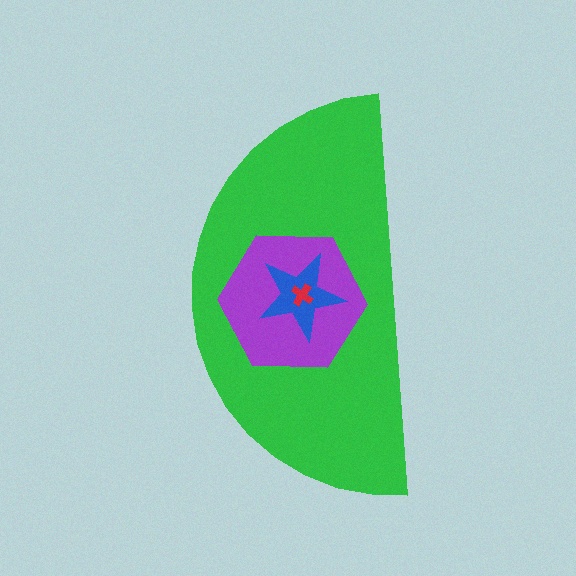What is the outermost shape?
The green semicircle.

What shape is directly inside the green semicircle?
The purple hexagon.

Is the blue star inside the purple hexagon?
Yes.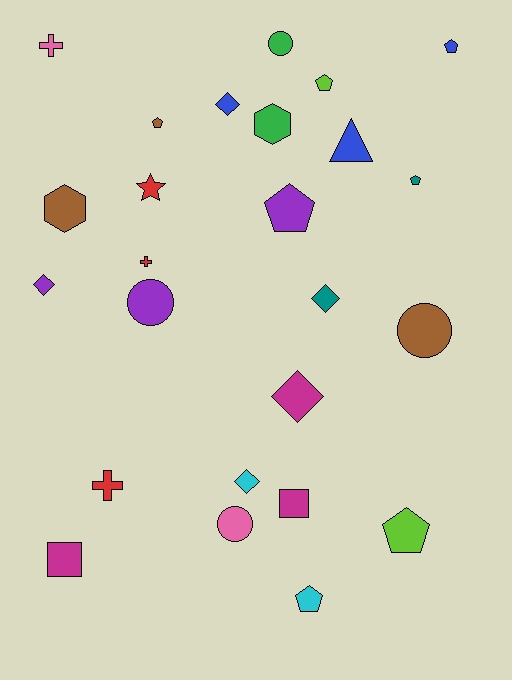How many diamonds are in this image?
There are 5 diamonds.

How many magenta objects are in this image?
There are 3 magenta objects.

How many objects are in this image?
There are 25 objects.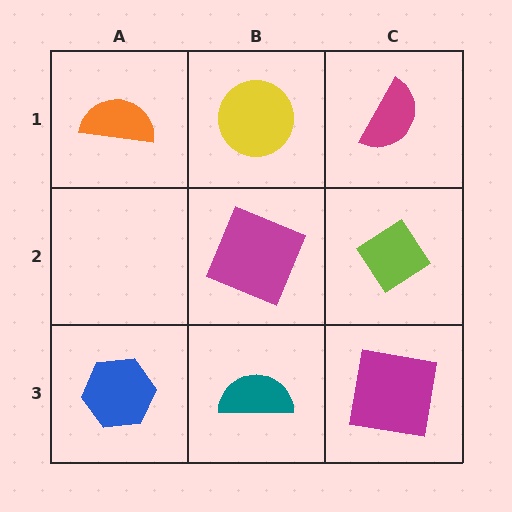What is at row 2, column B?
A magenta square.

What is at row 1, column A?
An orange semicircle.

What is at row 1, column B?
A yellow circle.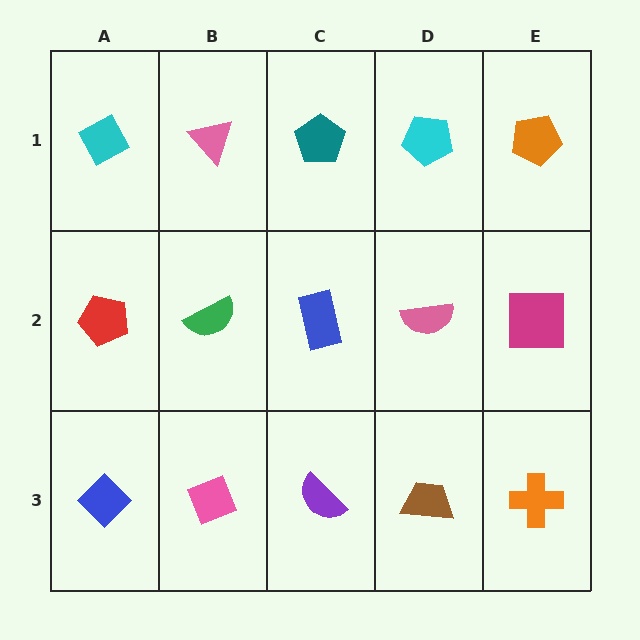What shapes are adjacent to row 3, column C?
A blue rectangle (row 2, column C), a pink diamond (row 3, column B), a brown trapezoid (row 3, column D).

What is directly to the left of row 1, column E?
A cyan pentagon.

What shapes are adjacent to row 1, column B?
A green semicircle (row 2, column B), a cyan diamond (row 1, column A), a teal pentagon (row 1, column C).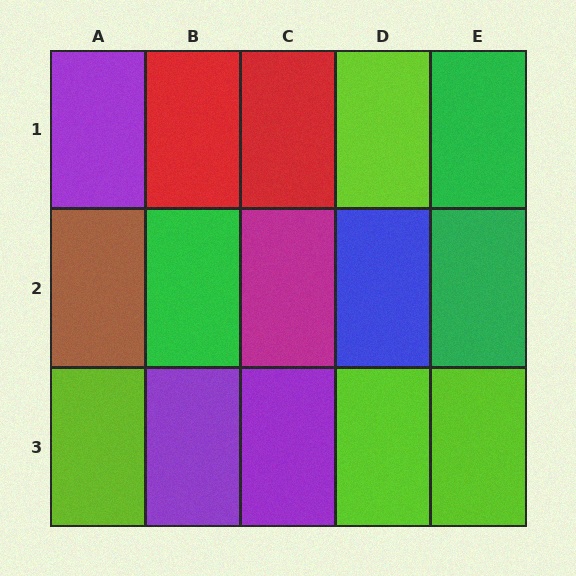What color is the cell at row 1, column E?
Green.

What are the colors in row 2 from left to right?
Brown, green, magenta, blue, green.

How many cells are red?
2 cells are red.